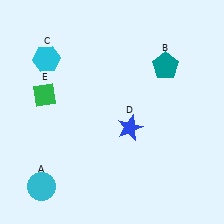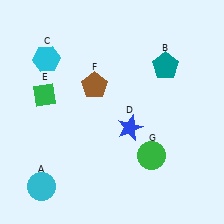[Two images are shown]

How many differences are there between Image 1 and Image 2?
There are 2 differences between the two images.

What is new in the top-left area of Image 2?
A brown pentagon (F) was added in the top-left area of Image 2.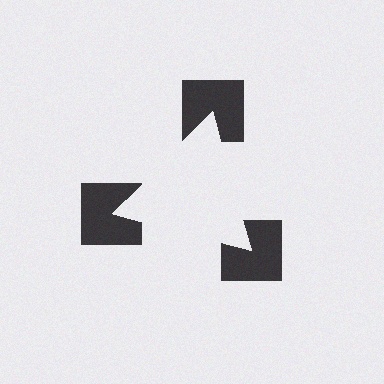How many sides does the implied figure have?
3 sides.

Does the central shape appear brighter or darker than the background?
It typically appears slightly brighter than the background, even though no actual brightness change is drawn.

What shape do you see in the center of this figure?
An illusory triangle — its edges are inferred from the aligned wedge cuts in the notched squares, not physically drawn.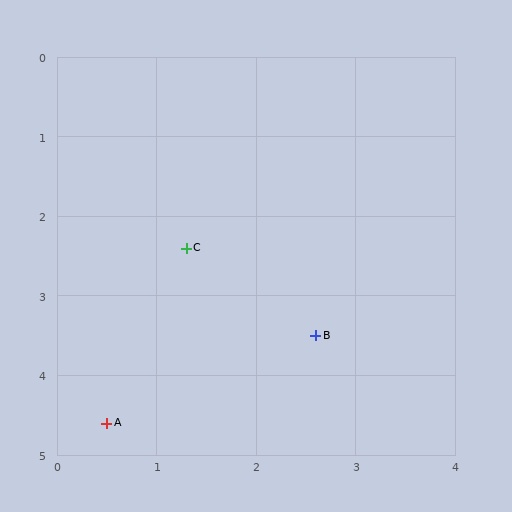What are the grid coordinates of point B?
Point B is at approximately (2.6, 3.5).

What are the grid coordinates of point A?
Point A is at approximately (0.5, 4.6).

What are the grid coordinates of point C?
Point C is at approximately (1.3, 2.4).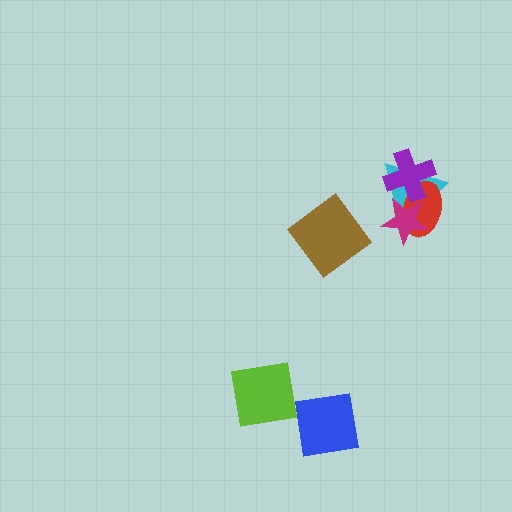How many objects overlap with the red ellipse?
3 objects overlap with the red ellipse.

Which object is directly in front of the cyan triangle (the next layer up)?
The red ellipse is directly in front of the cyan triangle.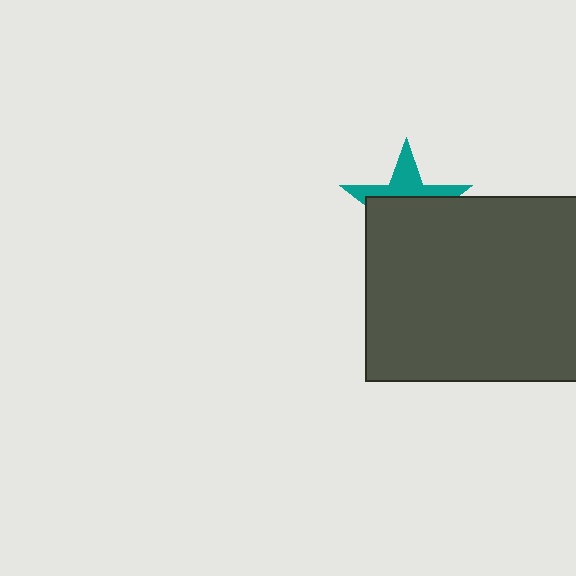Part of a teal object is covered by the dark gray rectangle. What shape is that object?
It is a star.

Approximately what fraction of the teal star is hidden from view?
Roughly 64% of the teal star is hidden behind the dark gray rectangle.